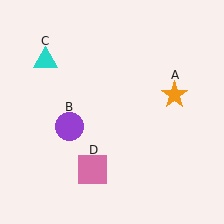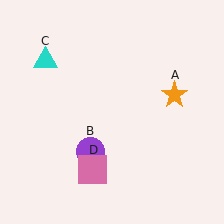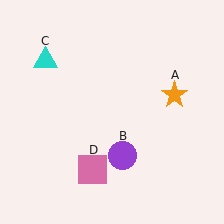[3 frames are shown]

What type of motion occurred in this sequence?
The purple circle (object B) rotated counterclockwise around the center of the scene.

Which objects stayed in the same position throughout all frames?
Orange star (object A) and cyan triangle (object C) and pink square (object D) remained stationary.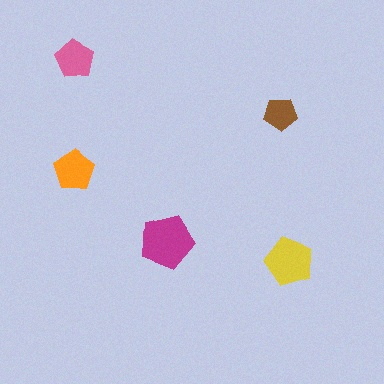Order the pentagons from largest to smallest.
the magenta one, the yellow one, the orange one, the pink one, the brown one.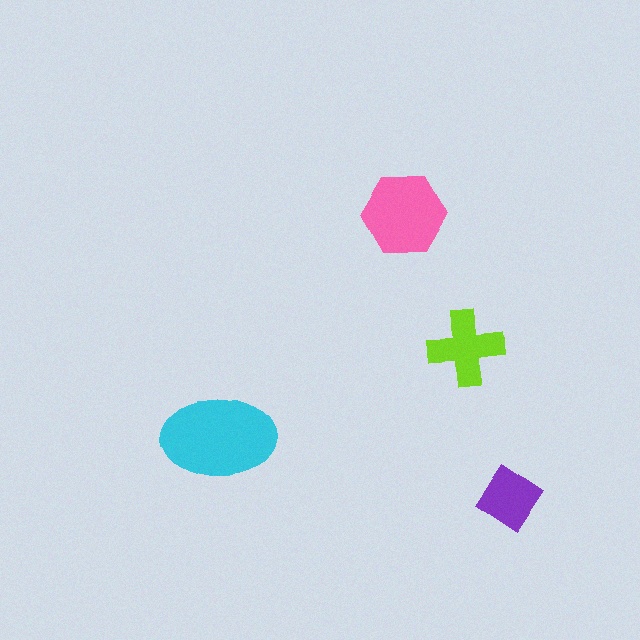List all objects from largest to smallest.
The cyan ellipse, the pink hexagon, the lime cross, the purple diamond.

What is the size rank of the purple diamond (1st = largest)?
4th.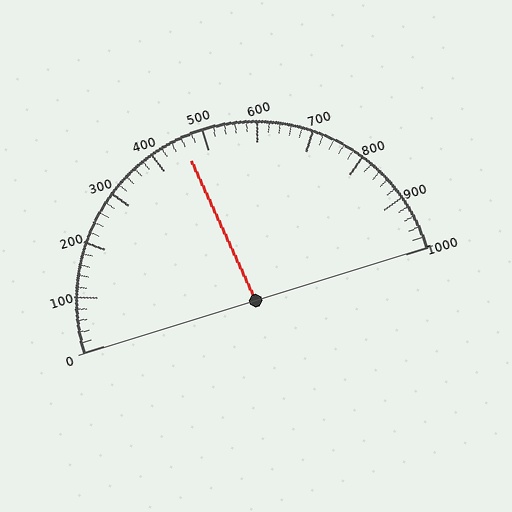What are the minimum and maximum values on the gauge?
The gauge ranges from 0 to 1000.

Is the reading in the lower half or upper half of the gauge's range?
The reading is in the lower half of the range (0 to 1000).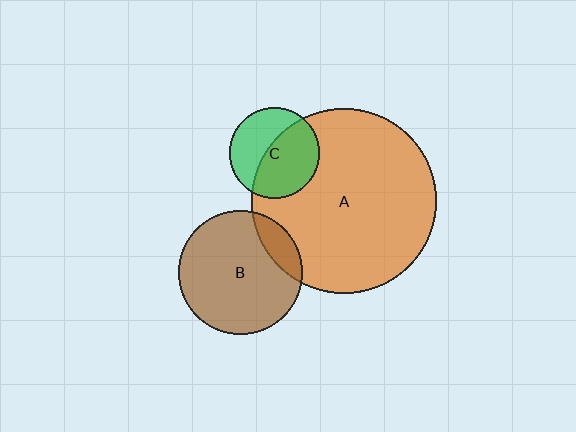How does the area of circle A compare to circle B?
Approximately 2.2 times.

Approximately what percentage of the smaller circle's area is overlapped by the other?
Approximately 55%.